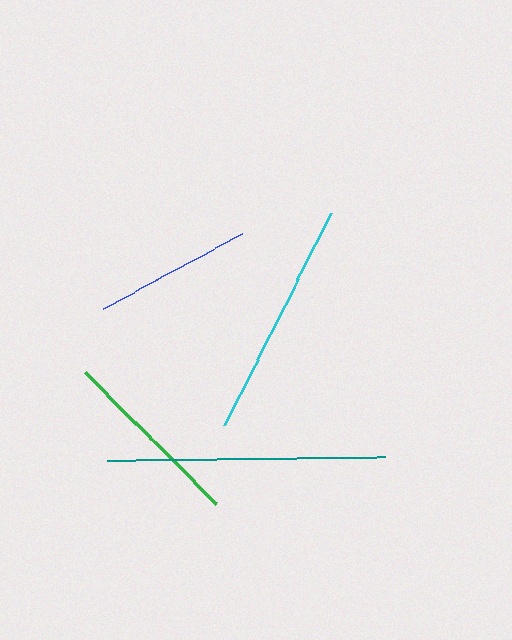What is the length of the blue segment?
The blue segment is approximately 158 pixels long.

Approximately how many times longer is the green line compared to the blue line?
The green line is approximately 1.2 times the length of the blue line.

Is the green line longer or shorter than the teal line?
The teal line is longer than the green line.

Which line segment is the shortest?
The blue line is the shortest at approximately 158 pixels.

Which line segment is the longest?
The teal line is the longest at approximately 278 pixels.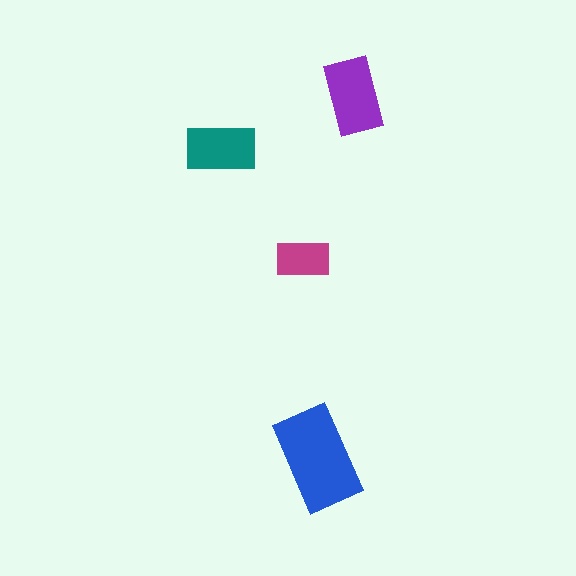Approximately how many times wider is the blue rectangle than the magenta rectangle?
About 2 times wider.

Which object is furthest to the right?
The purple rectangle is rightmost.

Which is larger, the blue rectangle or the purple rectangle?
The blue one.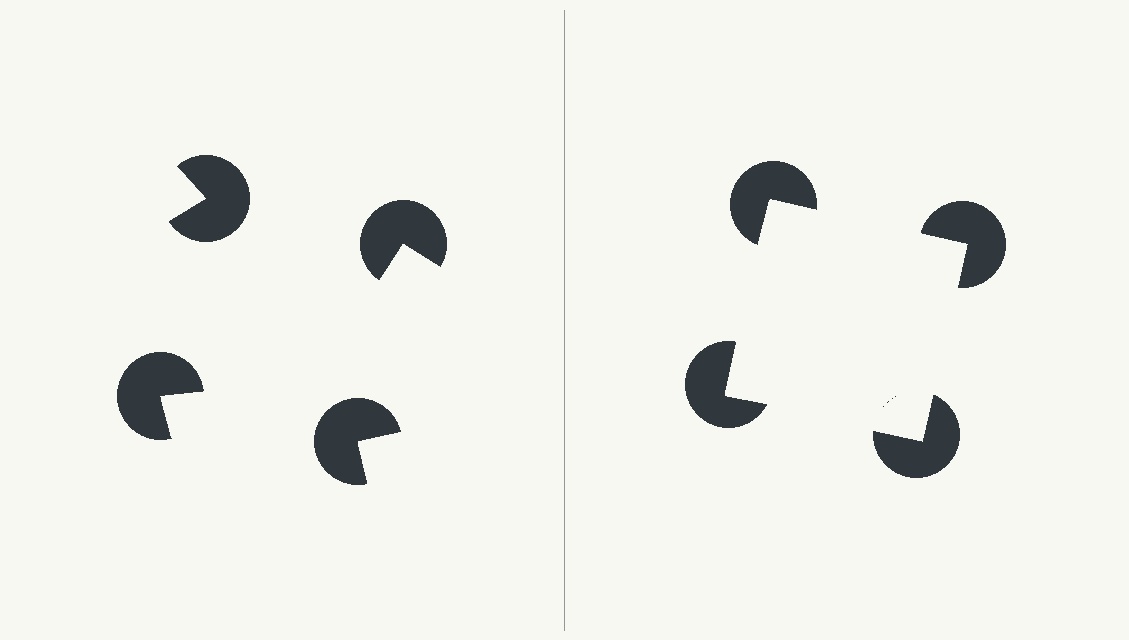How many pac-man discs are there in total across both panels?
8 — 4 on each side.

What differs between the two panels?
The pac-man discs are positioned identically on both sides; only the wedge orientations differ. On the right they align to a square; on the left they are misaligned.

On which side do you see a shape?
An illusory square appears on the right side. On the left side the wedge cuts are rotated, so no coherent shape forms.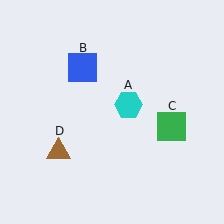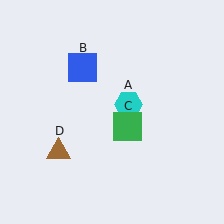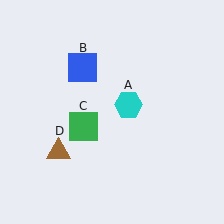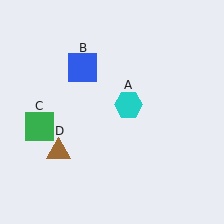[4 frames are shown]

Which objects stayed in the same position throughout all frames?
Cyan hexagon (object A) and blue square (object B) and brown triangle (object D) remained stationary.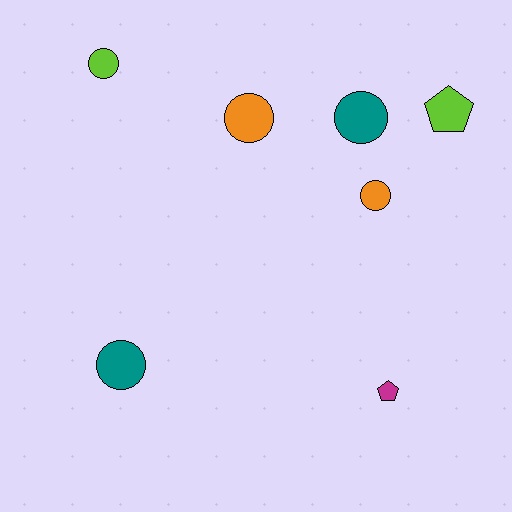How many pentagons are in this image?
There are 2 pentagons.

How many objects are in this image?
There are 7 objects.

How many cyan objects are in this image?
There are no cyan objects.